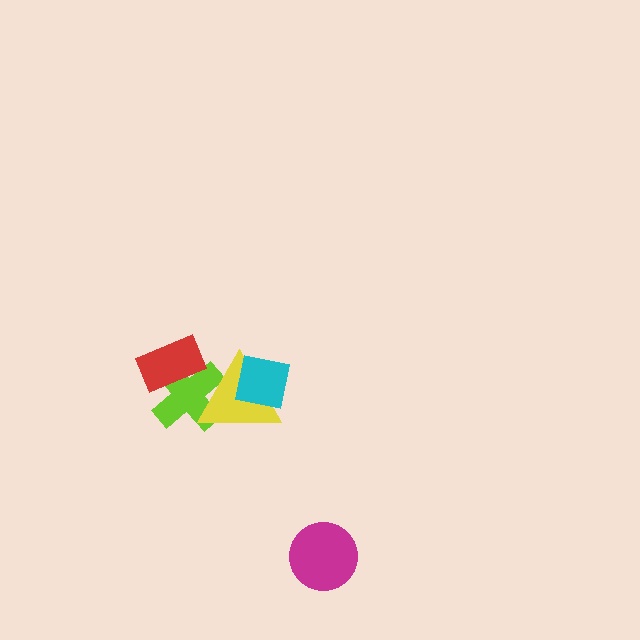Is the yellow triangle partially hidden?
Yes, it is partially covered by another shape.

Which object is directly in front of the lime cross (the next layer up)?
The red rectangle is directly in front of the lime cross.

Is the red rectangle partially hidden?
No, no other shape covers it.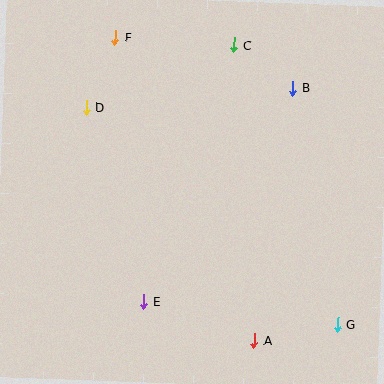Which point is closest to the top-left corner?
Point F is closest to the top-left corner.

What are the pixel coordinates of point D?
Point D is at (86, 107).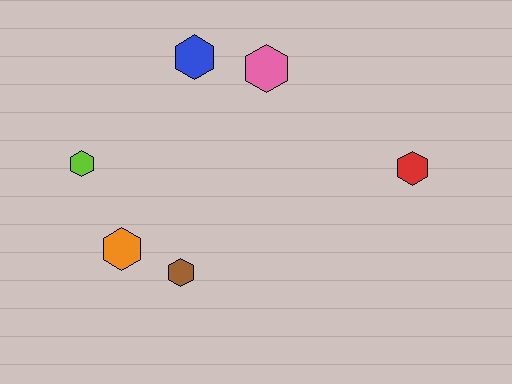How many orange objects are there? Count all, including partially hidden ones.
There is 1 orange object.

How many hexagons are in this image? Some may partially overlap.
There are 6 hexagons.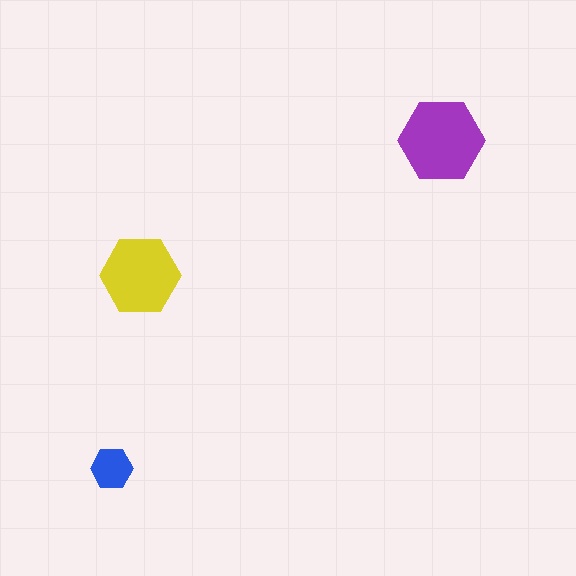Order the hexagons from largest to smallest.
the purple one, the yellow one, the blue one.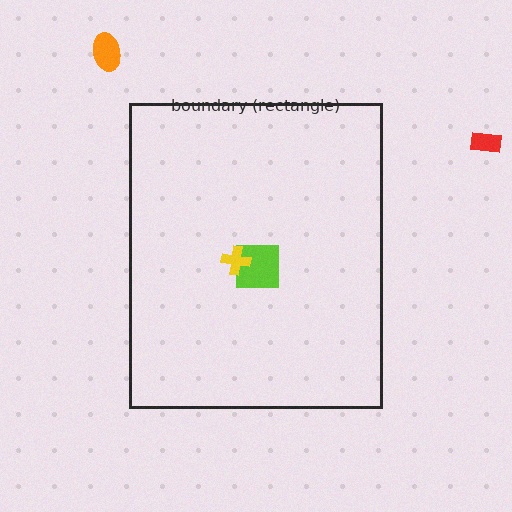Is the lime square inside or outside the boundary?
Inside.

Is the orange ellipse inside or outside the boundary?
Outside.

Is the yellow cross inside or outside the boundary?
Inside.